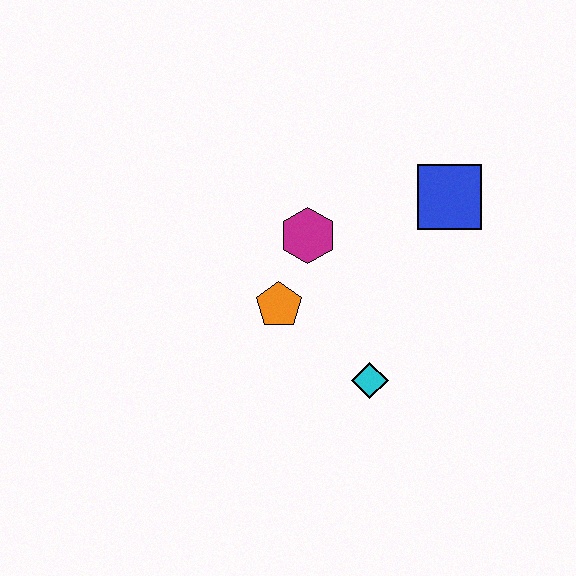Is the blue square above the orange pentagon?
Yes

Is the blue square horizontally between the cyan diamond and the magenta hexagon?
No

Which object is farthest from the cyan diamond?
The blue square is farthest from the cyan diamond.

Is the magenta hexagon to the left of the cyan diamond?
Yes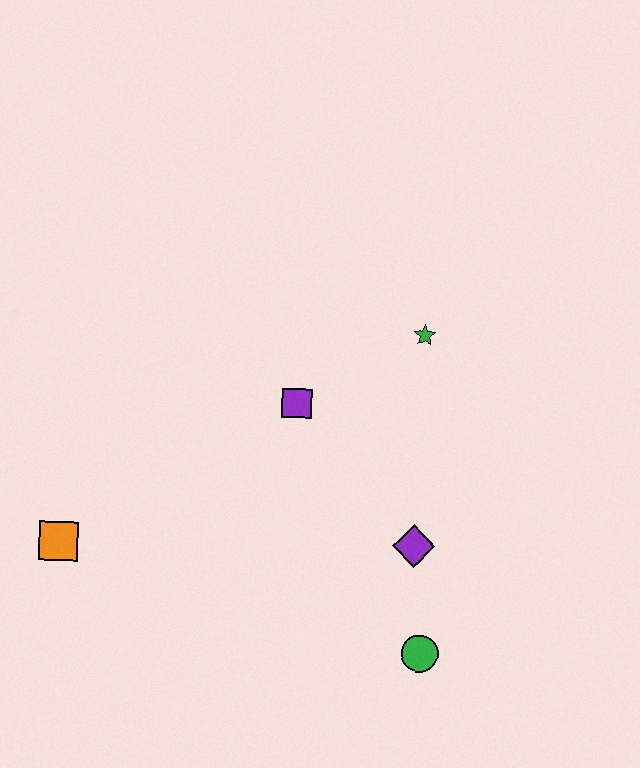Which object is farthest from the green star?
The orange square is farthest from the green star.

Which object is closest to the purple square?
The green star is closest to the purple square.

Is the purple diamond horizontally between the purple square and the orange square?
No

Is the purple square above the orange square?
Yes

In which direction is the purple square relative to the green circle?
The purple square is above the green circle.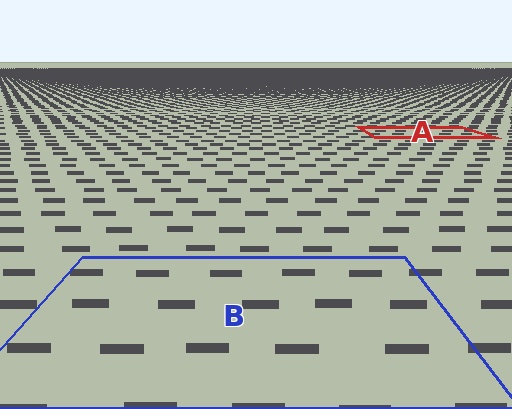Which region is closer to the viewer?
Region B is closer. The texture elements there are larger and more spread out.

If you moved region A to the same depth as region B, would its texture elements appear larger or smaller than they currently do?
They would appear larger. At a closer depth, the same texture elements are projected at a bigger on-screen size.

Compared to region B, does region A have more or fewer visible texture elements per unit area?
Region A has more texture elements per unit area — they are packed more densely because it is farther away.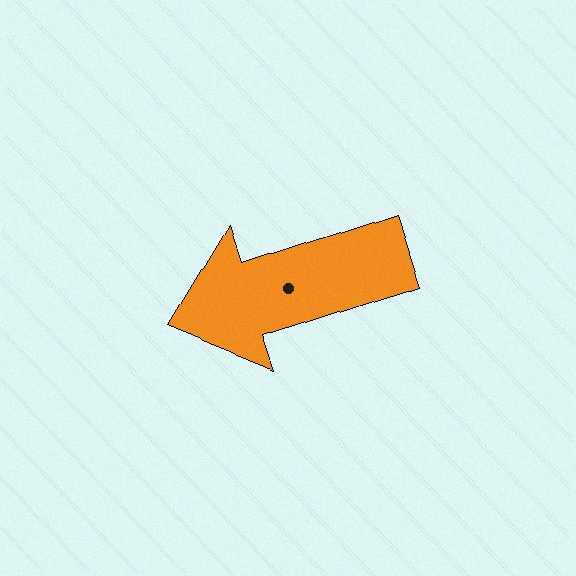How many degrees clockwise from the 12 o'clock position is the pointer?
Approximately 252 degrees.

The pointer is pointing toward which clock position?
Roughly 8 o'clock.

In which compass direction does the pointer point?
West.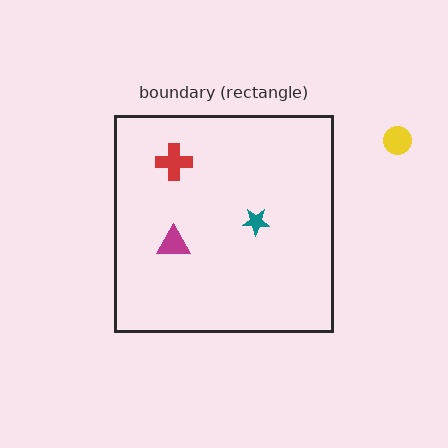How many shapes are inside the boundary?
3 inside, 1 outside.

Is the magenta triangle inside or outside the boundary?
Inside.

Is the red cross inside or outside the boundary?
Inside.